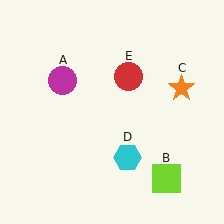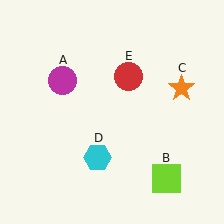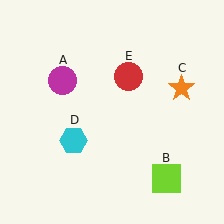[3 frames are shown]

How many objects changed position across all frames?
1 object changed position: cyan hexagon (object D).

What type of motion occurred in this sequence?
The cyan hexagon (object D) rotated clockwise around the center of the scene.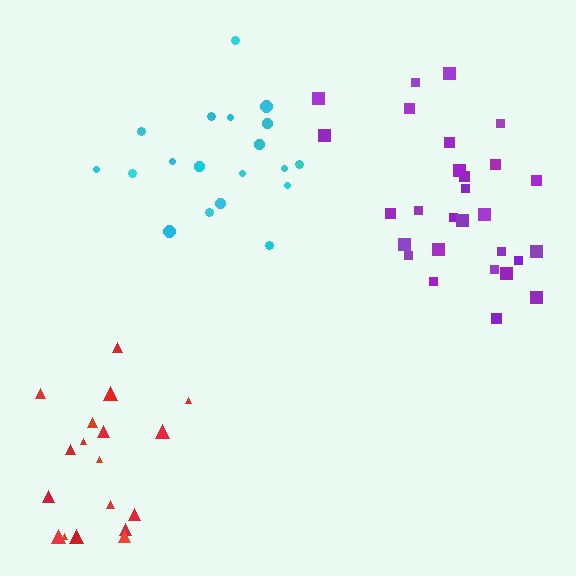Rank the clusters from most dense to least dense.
purple, red, cyan.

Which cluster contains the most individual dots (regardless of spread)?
Purple (29).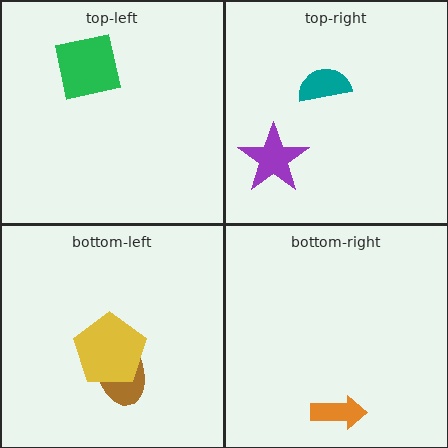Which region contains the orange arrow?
The bottom-right region.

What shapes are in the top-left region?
The green square.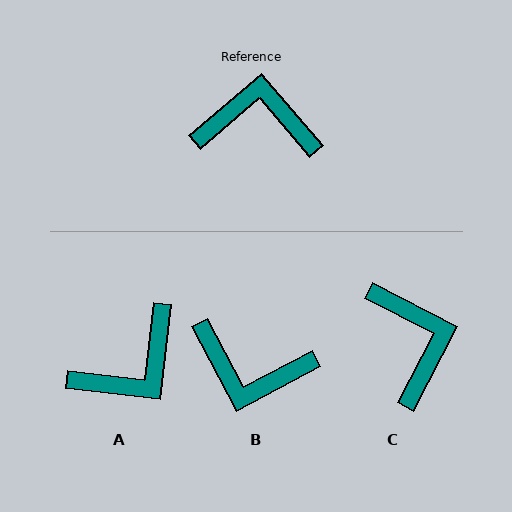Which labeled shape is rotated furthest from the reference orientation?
B, about 168 degrees away.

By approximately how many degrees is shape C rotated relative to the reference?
Approximately 68 degrees clockwise.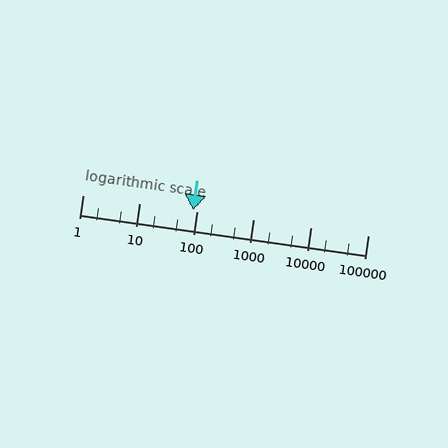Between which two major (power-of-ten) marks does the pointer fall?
The pointer is between 10 and 100.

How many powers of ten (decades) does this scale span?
The scale spans 5 decades, from 1 to 100000.